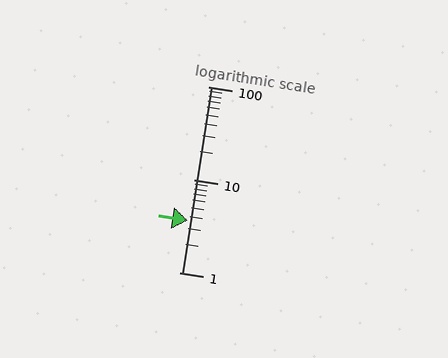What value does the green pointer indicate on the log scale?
The pointer indicates approximately 3.6.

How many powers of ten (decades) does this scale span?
The scale spans 2 decades, from 1 to 100.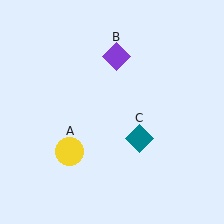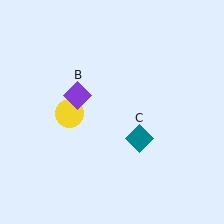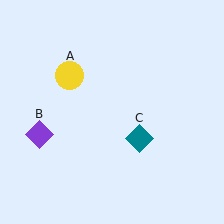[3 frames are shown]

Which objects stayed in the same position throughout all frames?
Teal diamond (object C) remained stationary.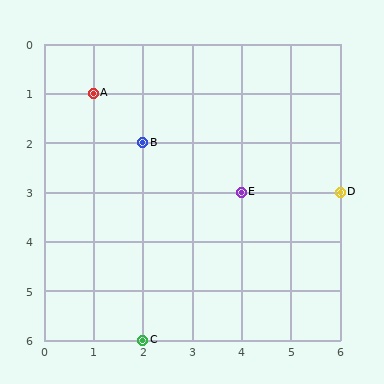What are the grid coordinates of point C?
Point C is at grid coordinates (2, 6).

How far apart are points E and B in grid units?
Points E and B are 2 columns and 1 row apart (about 2.2 grid units diagonally).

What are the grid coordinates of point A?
Point A is at grid coordinates (1, 1).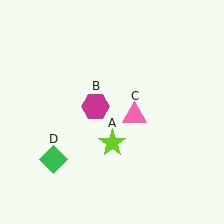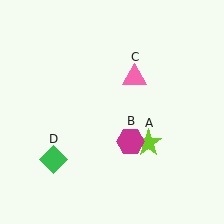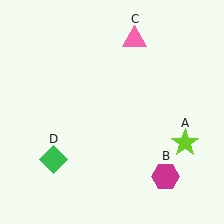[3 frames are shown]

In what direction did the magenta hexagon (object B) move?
The magenta hexagon (object B) moved down and to the right.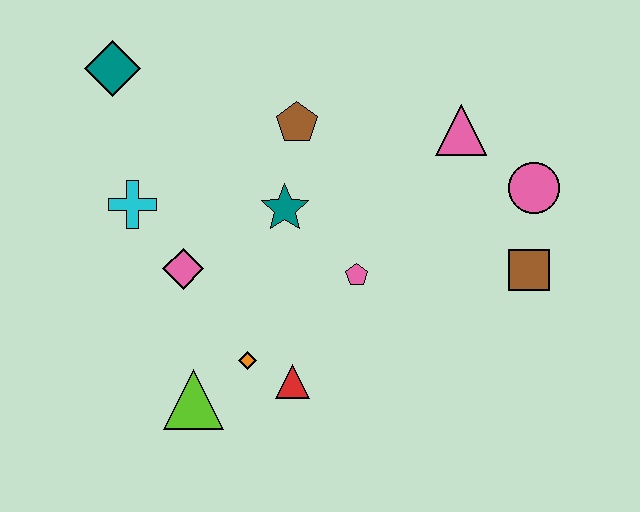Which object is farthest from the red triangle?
The teal diamond is farthest from the red triangle.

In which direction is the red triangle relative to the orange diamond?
The red triangle is to the right of the orange diamond.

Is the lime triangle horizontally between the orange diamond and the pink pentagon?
No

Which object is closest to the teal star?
The brown pentagon is closest to the teal star.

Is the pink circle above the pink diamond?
Yes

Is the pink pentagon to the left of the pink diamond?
No